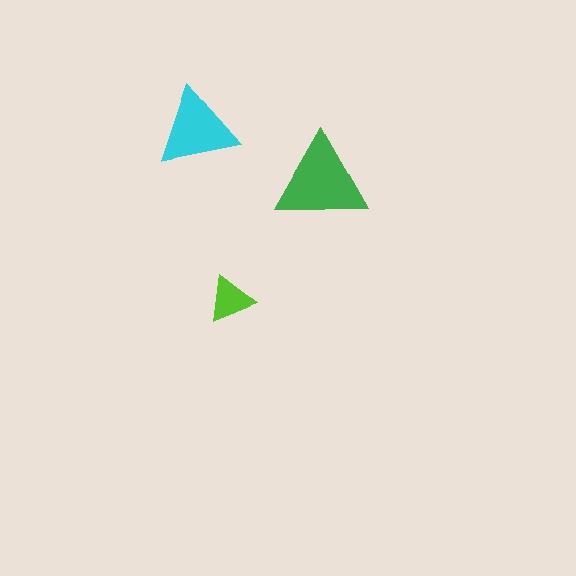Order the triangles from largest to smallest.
the green one, the cyan one, the lime one.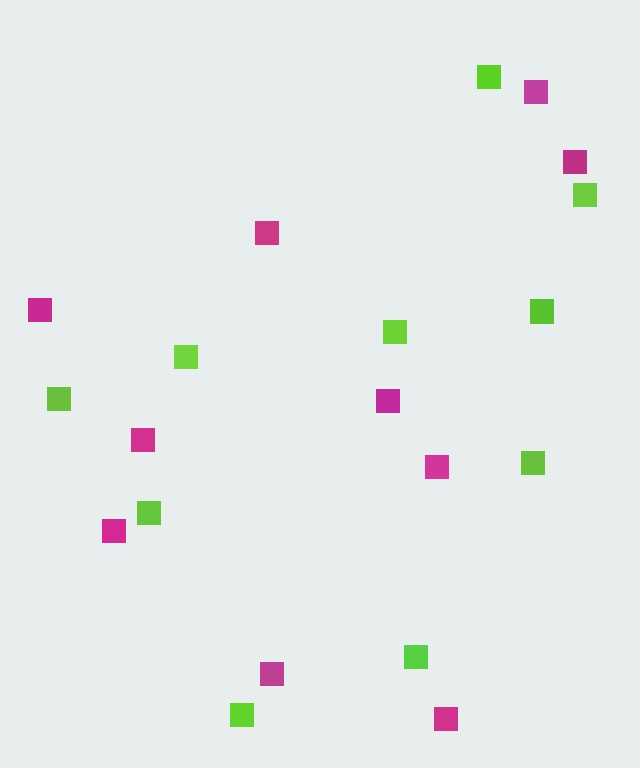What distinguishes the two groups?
There are 2 groups: one group of magenta squares (10) and one group of lime squares (10).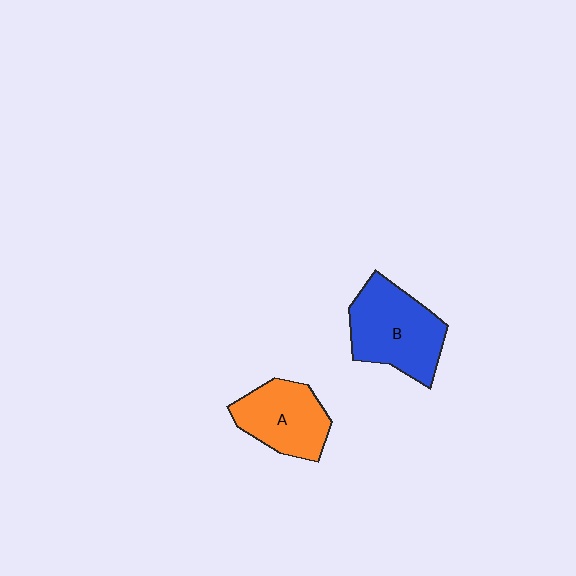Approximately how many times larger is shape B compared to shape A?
Approximately 1.3 times.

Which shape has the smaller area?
Shape A (orange).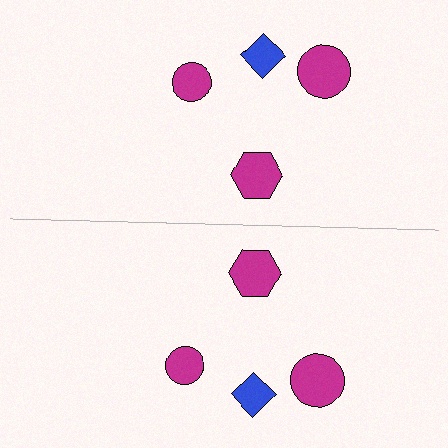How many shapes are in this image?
There are 8 shapes in this image.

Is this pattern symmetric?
Yes, this pattern has bilateral (reflection) symmetry.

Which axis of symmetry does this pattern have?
The pattern has a horizontal axis of symmetry running through the center of the image.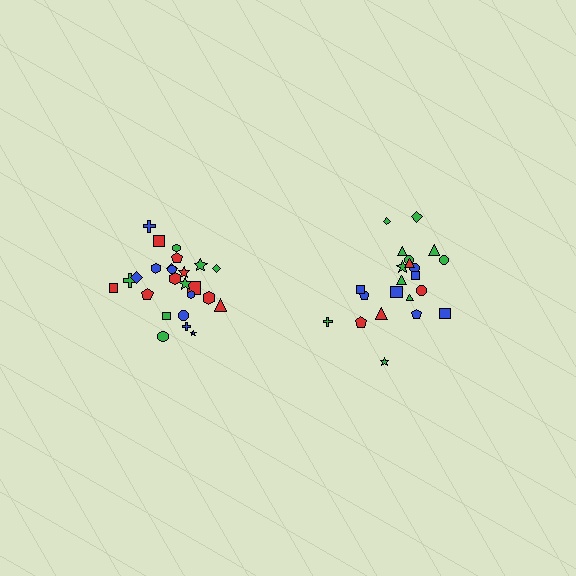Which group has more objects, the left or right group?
The left group.